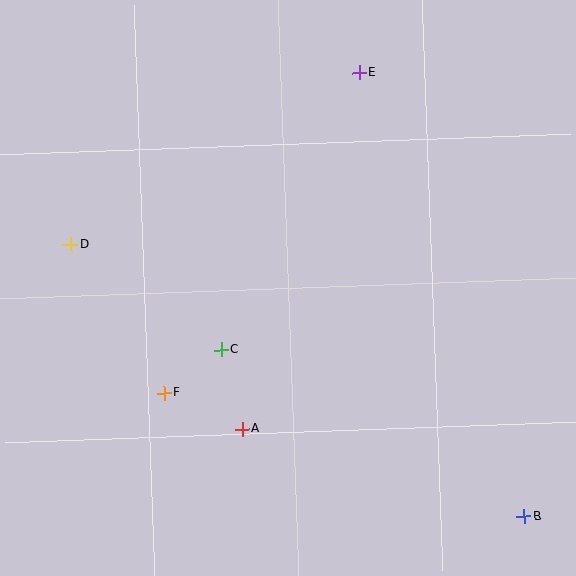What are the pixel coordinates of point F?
Point F is at (164, 393).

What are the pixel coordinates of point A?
Point A is at (242, 429).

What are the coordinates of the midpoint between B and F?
The midpoint between B and F is at (344, 455).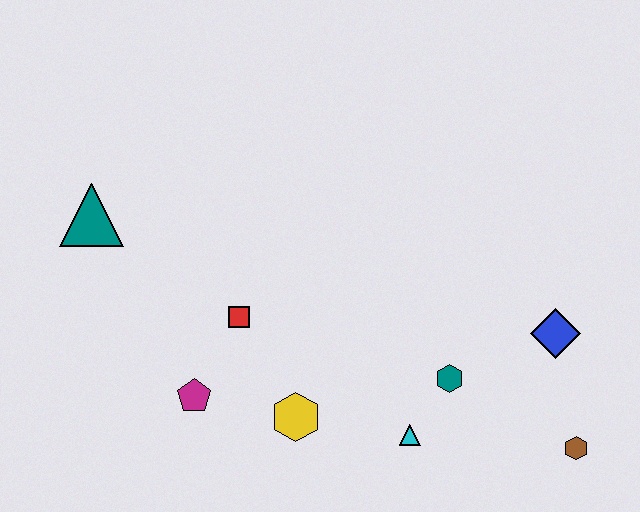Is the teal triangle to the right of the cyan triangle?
No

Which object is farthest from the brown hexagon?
The teal triangle is farthest from the brown hexagon.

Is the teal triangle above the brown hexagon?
Yes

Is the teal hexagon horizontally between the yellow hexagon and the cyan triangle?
No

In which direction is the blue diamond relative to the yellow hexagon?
The blue diamond is to the right of the yellow hexagon.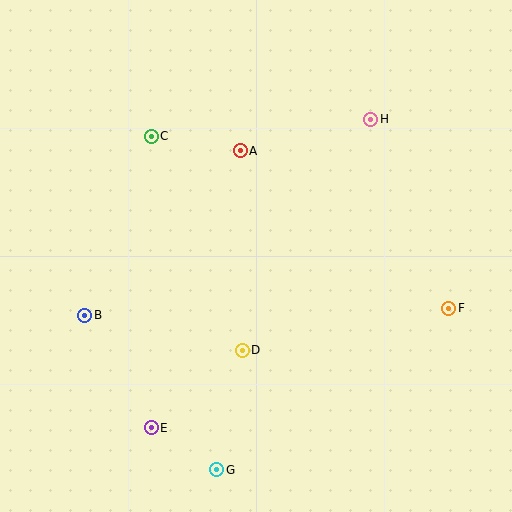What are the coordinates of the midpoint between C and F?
The midpoint between C and F is at (300, 222).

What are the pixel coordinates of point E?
Point E is at (151, 428).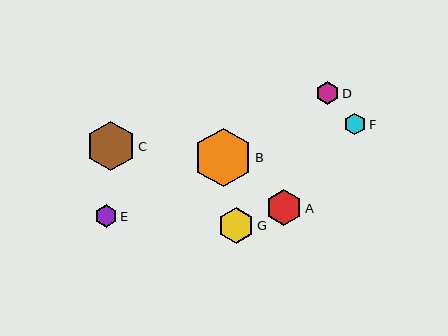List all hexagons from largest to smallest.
From largest to smallest: B, C, A, G, D, E, F.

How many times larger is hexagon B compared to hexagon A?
Hexagon B is approximately 1.6 times the size of hexagon A.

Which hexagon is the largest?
Hexagon B is the largest with a size of approximately 58 pixels.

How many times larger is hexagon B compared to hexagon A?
Hexagon B is approximately 1.6 times the size of hexagon A.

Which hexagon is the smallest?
Hexagon F is the smallest with a size of approximately 21 pixels.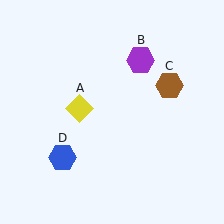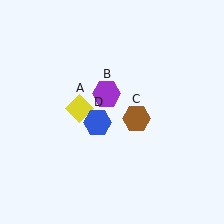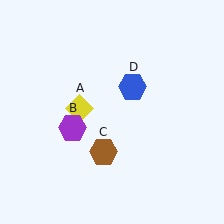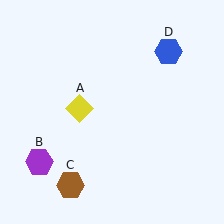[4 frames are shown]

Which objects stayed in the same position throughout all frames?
Yellow diamond (object A) remained stationary.